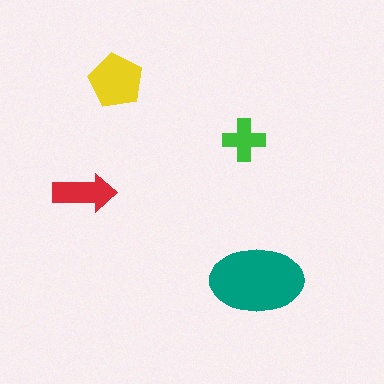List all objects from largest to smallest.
The teal ellipse, the yellow pentagon, the red arrow, the green cross.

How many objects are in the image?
There are 4 objects in the image.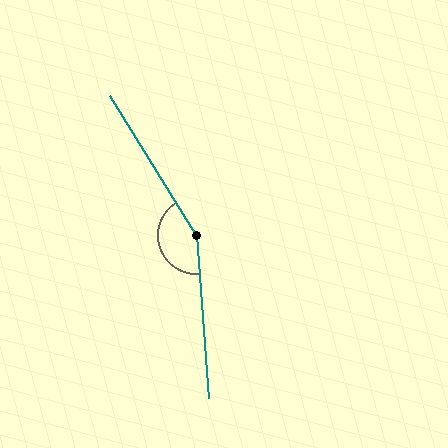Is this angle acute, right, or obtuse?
It is obtuse.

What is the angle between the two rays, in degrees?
Approximately 153 degrees.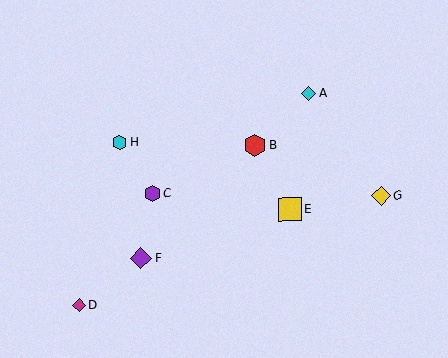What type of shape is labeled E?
Shape E is a yellow square.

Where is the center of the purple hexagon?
The center of the purple hexagon is at (153, 193).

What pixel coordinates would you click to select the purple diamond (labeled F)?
Click at (141, 258) to select the purple diamond F.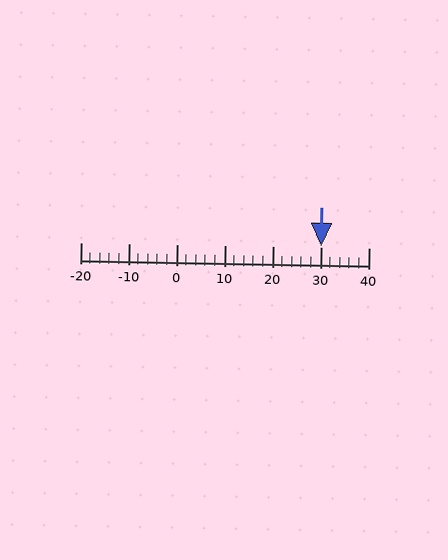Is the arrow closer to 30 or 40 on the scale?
The arrow is closer to 30.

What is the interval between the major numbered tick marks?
The major tick marks are spaced 10 units apart.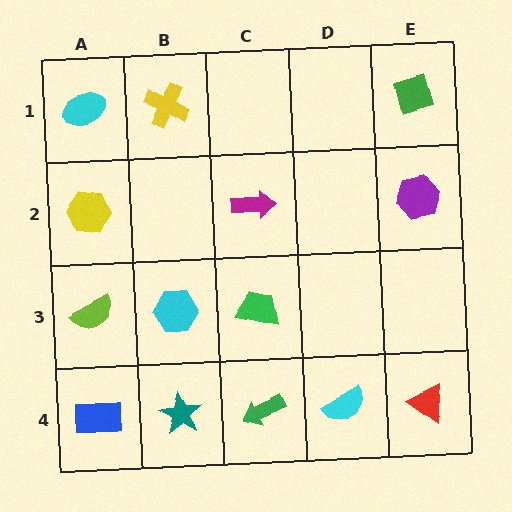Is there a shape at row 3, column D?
No, that cell is empty.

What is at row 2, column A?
A yellow hexagon.